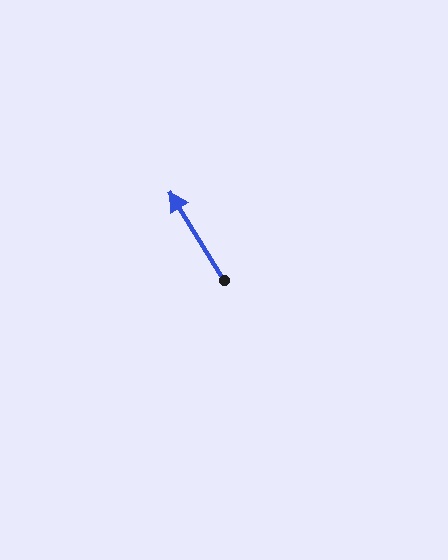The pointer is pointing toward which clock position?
Roughly 11 o'clock.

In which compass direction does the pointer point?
Northwest.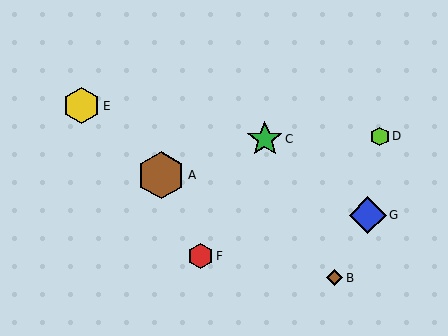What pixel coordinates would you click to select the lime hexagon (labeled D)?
Click at (380, 136) to select the lime hexagon D.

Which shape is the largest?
The brown hexagon (labeled A) is the largest.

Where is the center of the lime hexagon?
The center of the lime hexagon is at (380, 136).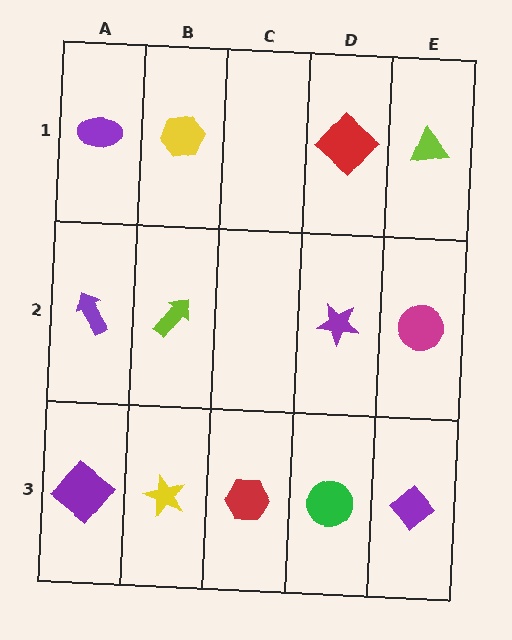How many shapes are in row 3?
5 shapes.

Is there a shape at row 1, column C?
No, that cell is empty.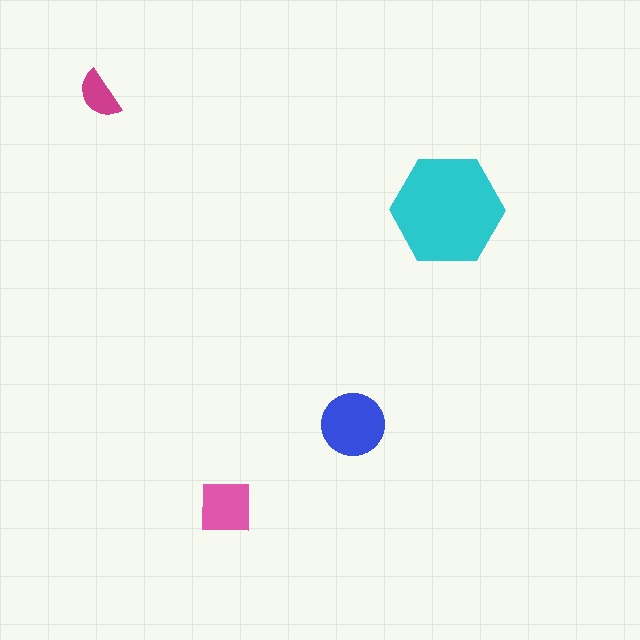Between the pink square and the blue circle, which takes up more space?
The blue circle.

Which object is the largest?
The cyan hexagon.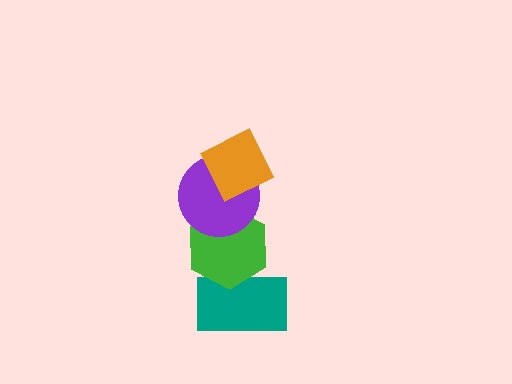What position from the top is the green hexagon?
The green hexagon is 3rd from the top.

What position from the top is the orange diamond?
The orange diamond is 1st from the top.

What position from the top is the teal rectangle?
The teal rectangle is 4th from the top.